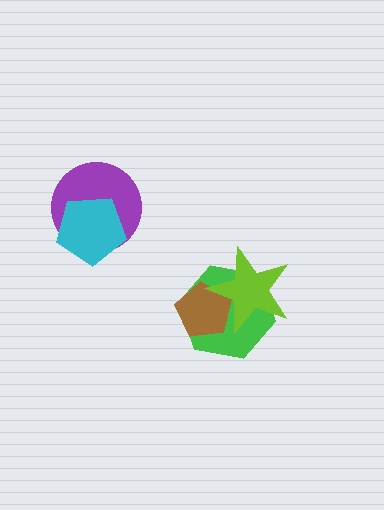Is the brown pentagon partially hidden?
Yes, it is partially covered by another shape.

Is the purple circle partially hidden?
Yes, it is partially covered by another shape.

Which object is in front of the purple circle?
The cyan pentagon is in front of the purple circle.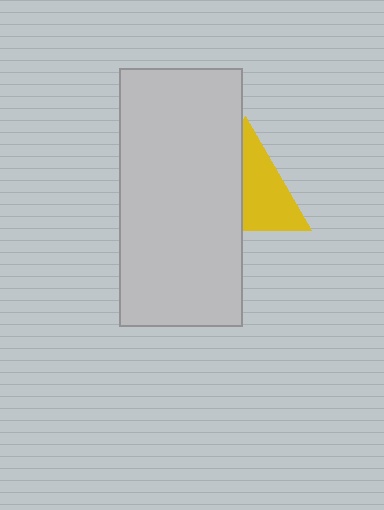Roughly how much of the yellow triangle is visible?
About half of it is visible (roughly 53%).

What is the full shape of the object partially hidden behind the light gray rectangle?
The partially hidden object is a yellow triangle.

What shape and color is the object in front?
The object in front is a light gray rectangle.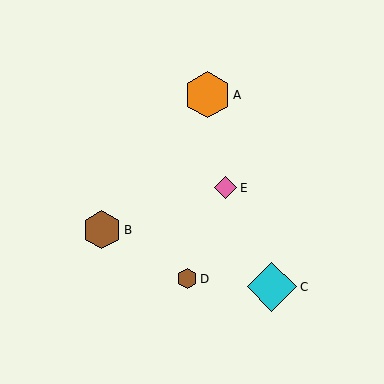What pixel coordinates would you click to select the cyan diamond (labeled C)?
Click at (272, 287) to select the cyan diamond C.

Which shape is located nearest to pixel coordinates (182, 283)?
The brown hexagon (labeled D) at (187, 279) is nearest to that location.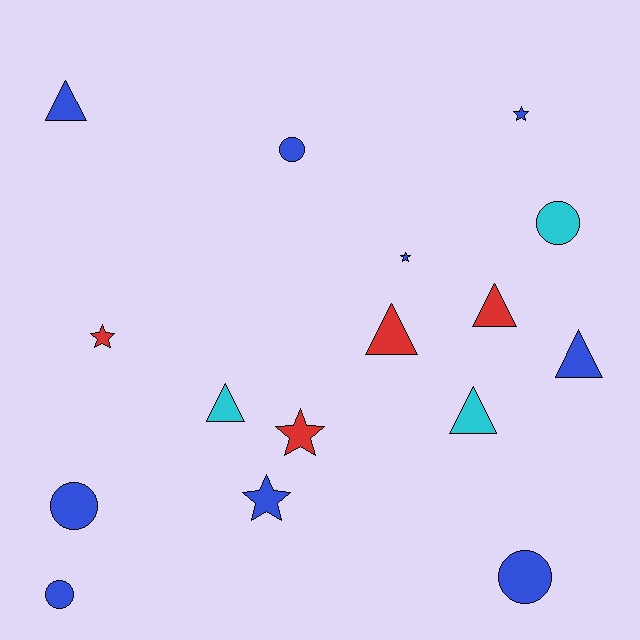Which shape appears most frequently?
Triangle, with 6 objects.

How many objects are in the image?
There are 16 objects.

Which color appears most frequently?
Blue, with 9 objects.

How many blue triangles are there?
There are 2 blue triangles.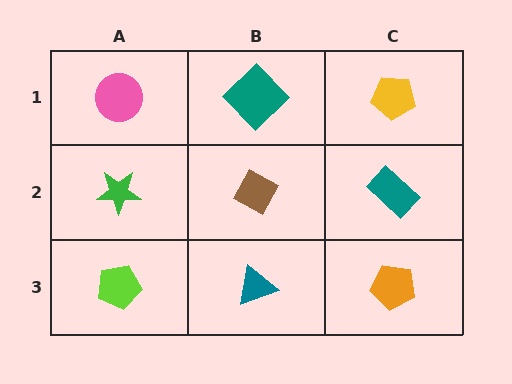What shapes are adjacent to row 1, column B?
A brown diamond (row 2, column B), a pink circle (row 1, column A), a yellow pentagon (row 1, column C).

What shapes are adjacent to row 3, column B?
A brown diamond (row 2, column B), a lime pentagon (row 3, column A), an orange pentagon (row 3, column C).